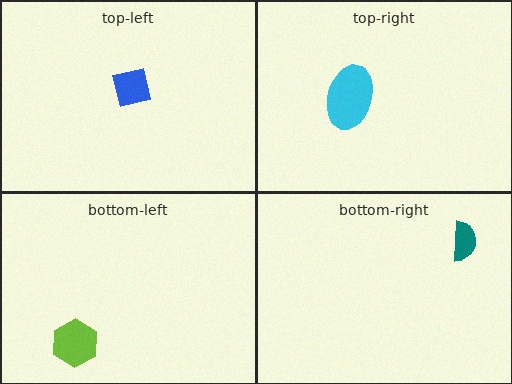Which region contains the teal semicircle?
The bottom-right region.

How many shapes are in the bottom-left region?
1.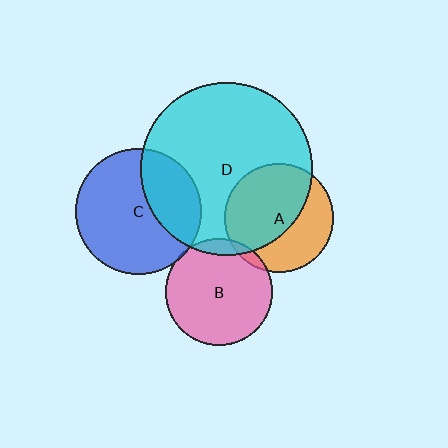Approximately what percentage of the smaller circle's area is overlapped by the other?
Approximately 30%.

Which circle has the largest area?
Circle D (cyan).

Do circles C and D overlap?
Yes.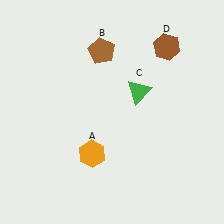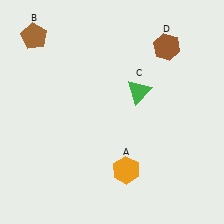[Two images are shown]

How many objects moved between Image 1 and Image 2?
2 objects moved between the two images.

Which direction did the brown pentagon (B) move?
The brown pentagon (B) moved left.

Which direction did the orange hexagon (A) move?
The orange hexagon (A) moved right.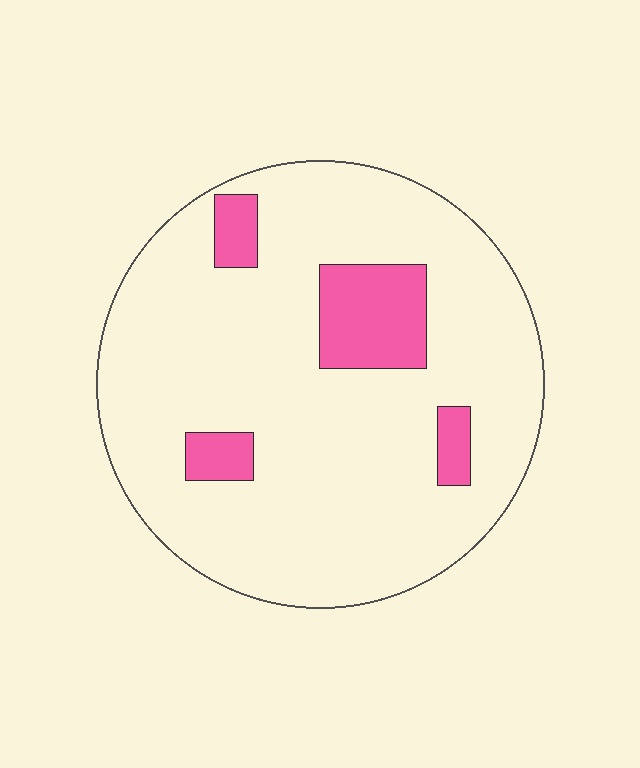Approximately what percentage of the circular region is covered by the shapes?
Approximately 15%.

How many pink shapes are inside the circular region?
4.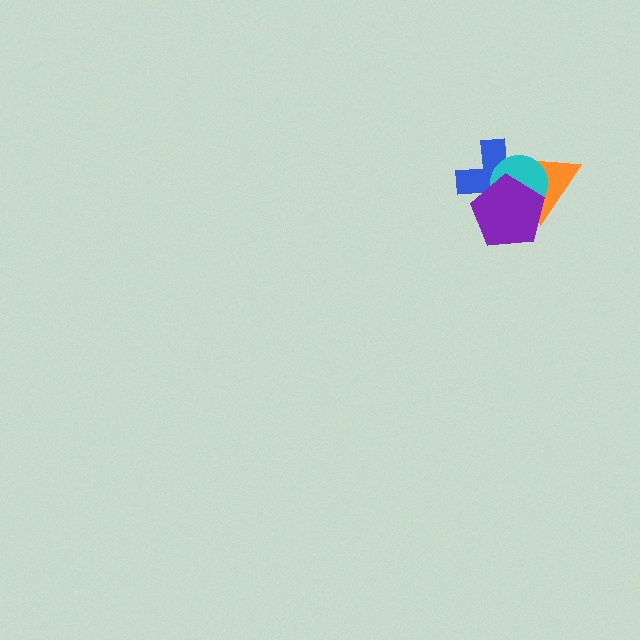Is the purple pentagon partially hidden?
No, no other shape covers it.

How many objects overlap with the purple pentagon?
3 objects overlap with the purple pentagon.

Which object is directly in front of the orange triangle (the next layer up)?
The cyan circle is directly in front of the orange triangle.